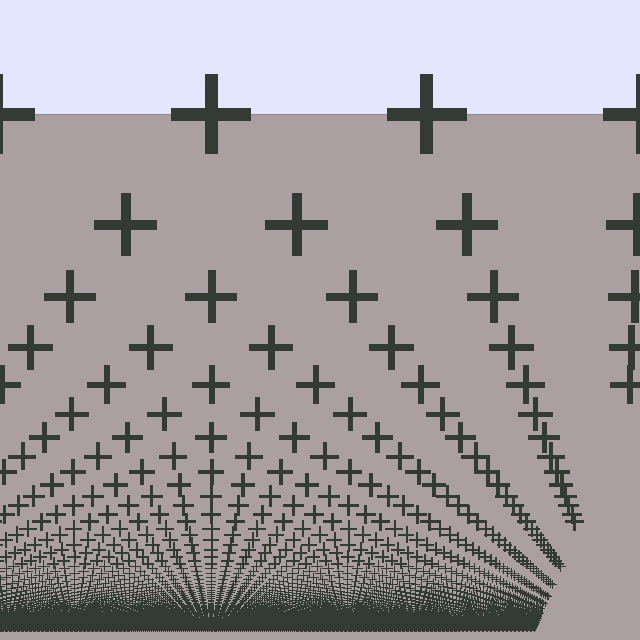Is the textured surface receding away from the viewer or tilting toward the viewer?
The surface appears to tilt toward the viewer. Texture elements get larger and sparser toward the top.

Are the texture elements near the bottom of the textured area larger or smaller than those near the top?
Smaller. The gradient is inverted — elements near the bottom are smaller and denser.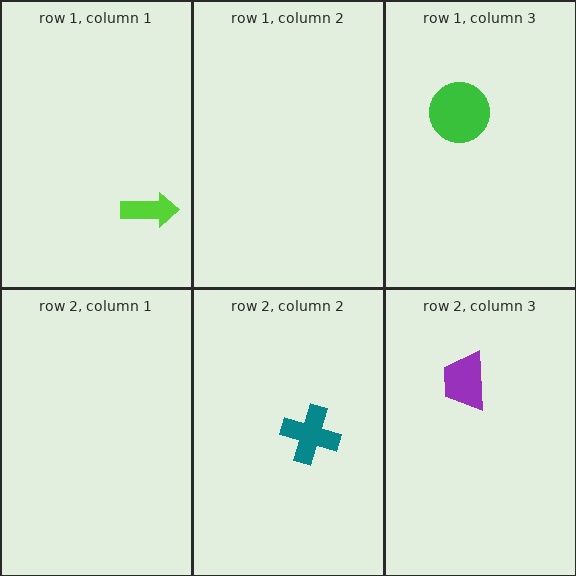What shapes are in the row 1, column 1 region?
The lime arrow.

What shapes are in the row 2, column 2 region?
The teal cross.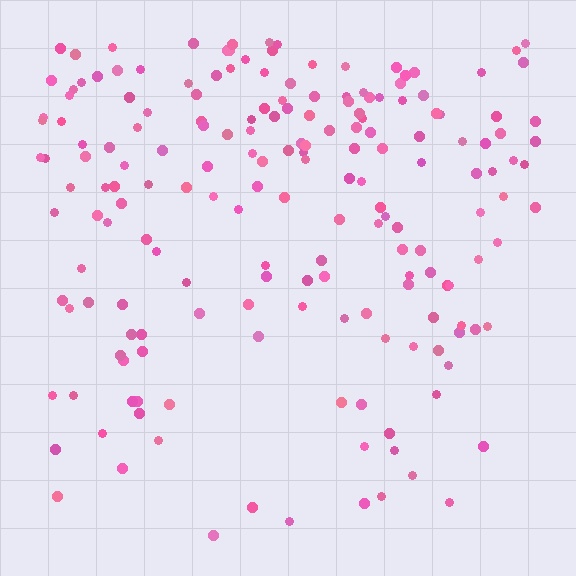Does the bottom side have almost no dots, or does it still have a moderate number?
Still a moderate number, just noticeably fewer than the top.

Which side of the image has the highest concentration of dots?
The top.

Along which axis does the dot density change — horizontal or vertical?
Vertical.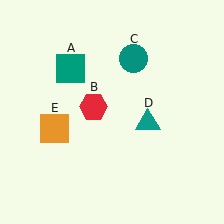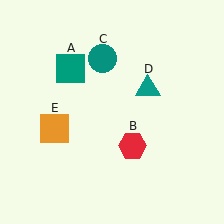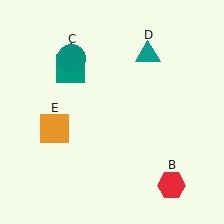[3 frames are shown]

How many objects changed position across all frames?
3 objects changed position: red hexagon (object B), teal circle (object C), teal triangle (object D).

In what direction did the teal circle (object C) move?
The teal circle (object C) moved left.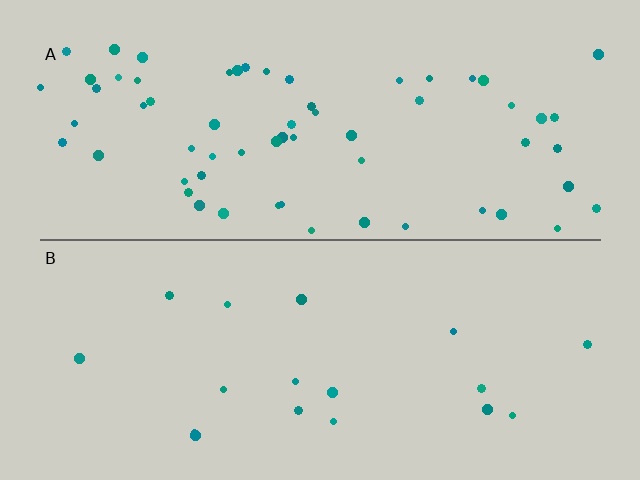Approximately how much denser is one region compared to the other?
Approximately 3.5× — region A over region B.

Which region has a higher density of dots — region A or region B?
A (the top).